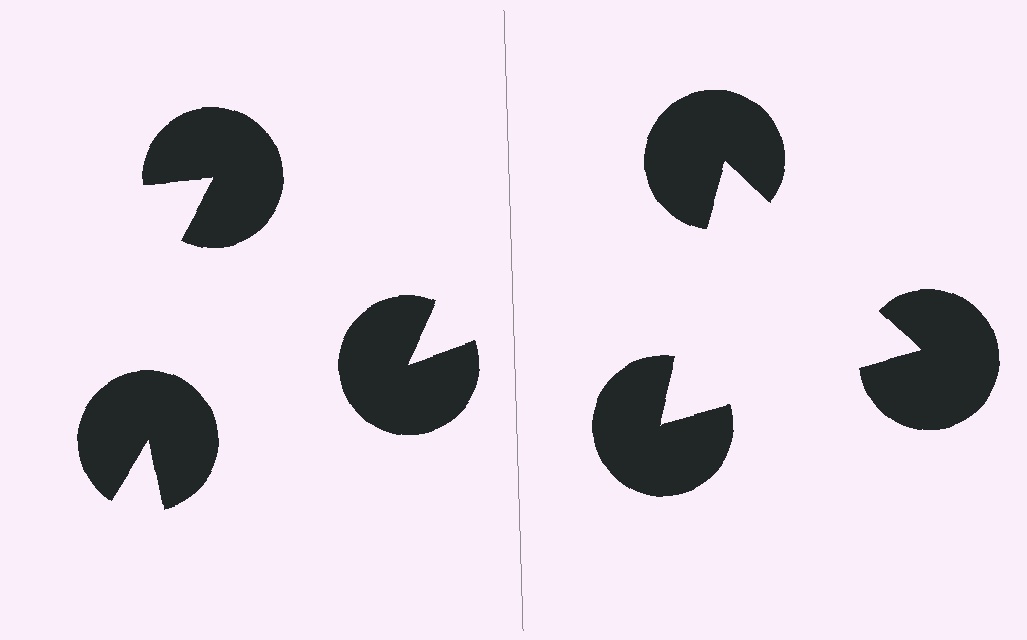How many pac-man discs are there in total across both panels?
6 — 3 on each side.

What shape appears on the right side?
An illusory triangle.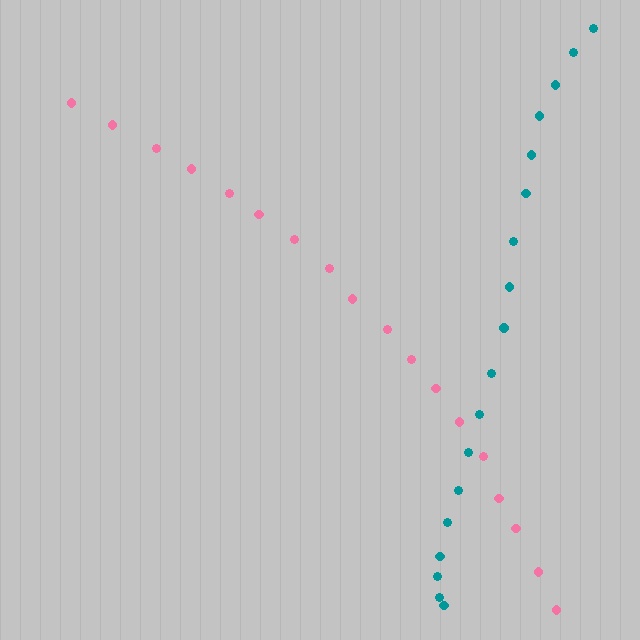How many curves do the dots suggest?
There are 2 distinct paths.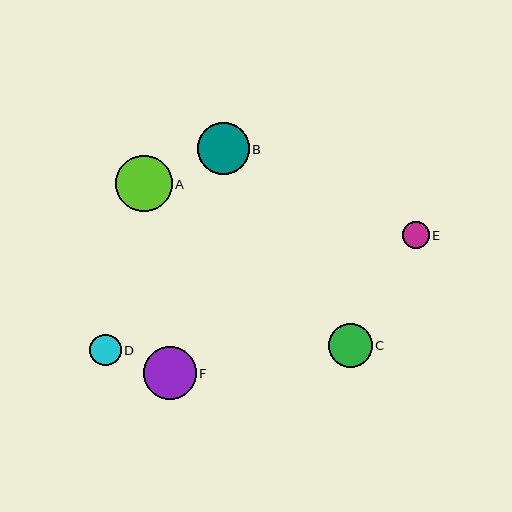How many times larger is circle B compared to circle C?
Circle B is approximately 1.2 times the size of circle C.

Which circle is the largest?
Circle A is the largest with a size of approximately 56 pixels.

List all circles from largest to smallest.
From largest to smallest: A, F, B, C, D, E.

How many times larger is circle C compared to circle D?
Circle C is approximately 1.4 times the size of circle D.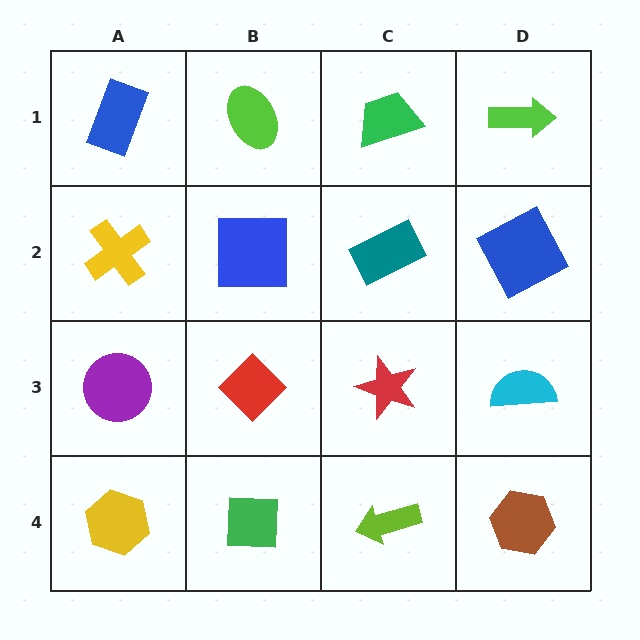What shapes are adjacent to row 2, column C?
A green trapezoid (row 1, column C), a red star (row 3, column C), a blue square (row 2, column B), a blue square (row 2, column D).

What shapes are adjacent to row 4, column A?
A purple circle (row 3, column A), a green square (row 4, column B).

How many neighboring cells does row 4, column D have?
2.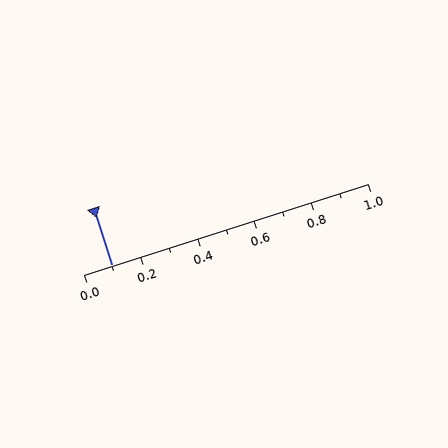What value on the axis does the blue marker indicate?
The marker indicates approximately 0.1.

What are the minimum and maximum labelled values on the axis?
The axis runs from 0.0 to 1.0.